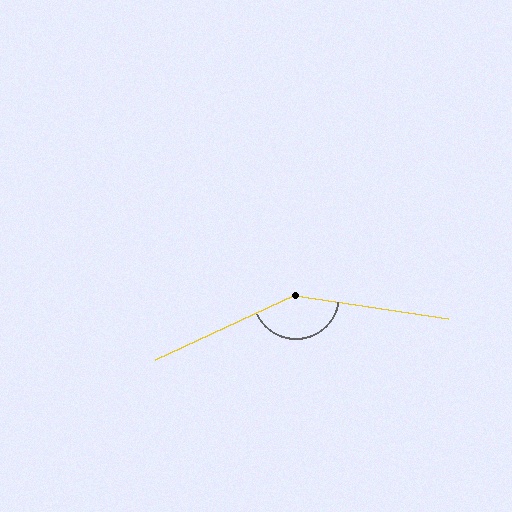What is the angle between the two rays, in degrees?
Approximately 147 degrees.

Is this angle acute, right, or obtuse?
It is obtuse.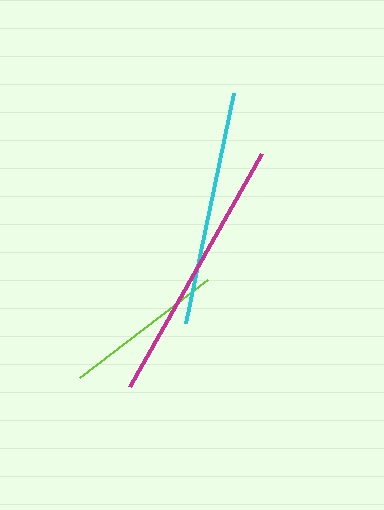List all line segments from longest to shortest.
From longest to shortest: magenta, cyan, lime.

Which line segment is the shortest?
The lime line is the shortest at approximately 161 pixels.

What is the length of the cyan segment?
The cyan segment is approximately 234 pixels long.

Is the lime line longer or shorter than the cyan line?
The cyan line is longer than the lime line.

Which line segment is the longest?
The magenta line is the longest at approximately 267 pixels.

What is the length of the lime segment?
The lime segment is approximately 161 pixels long.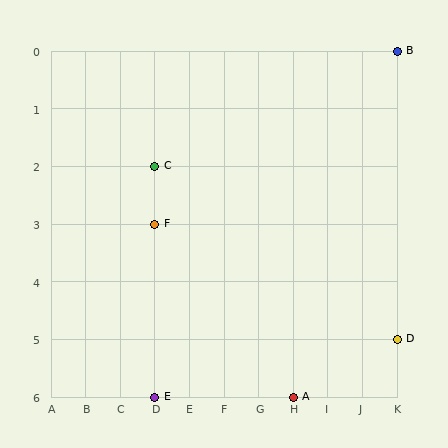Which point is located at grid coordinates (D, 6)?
Point E is at (D, 6).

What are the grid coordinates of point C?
Point C is at grid coordinates (D, 2).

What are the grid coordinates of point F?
Point F is at grid coordinates (D, 3).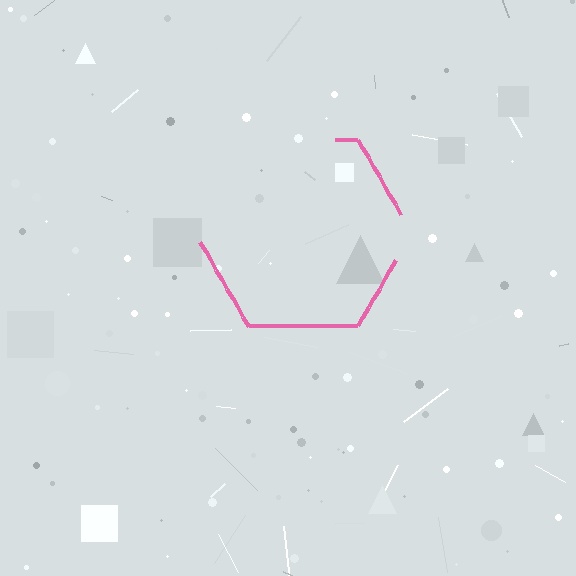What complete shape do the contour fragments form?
The contour fragments form a hexagon.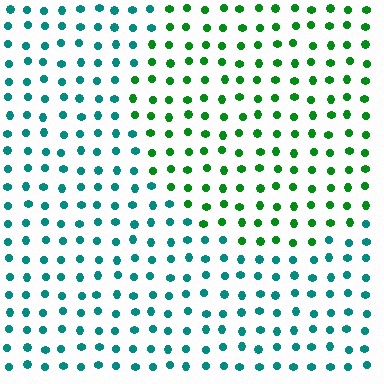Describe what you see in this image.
The image is filled with small teal elements in a uniform arrangement. A circle-shaped region is visible where the elements are tinted to a slightly different hue, forming a subtle color boundary.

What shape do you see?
I see a circle.